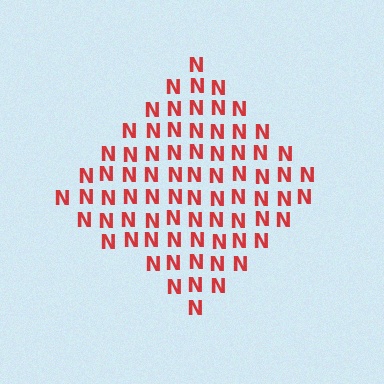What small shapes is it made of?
It is made of small letter N's.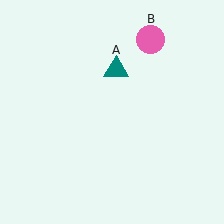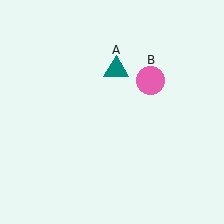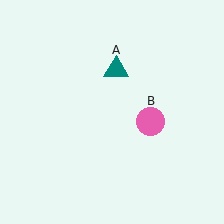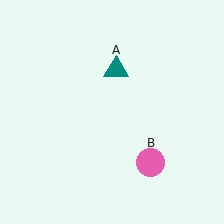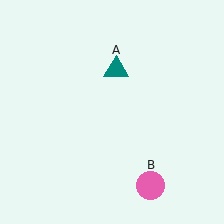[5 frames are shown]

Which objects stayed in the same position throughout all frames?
Teal triangle (object A) remained stationary.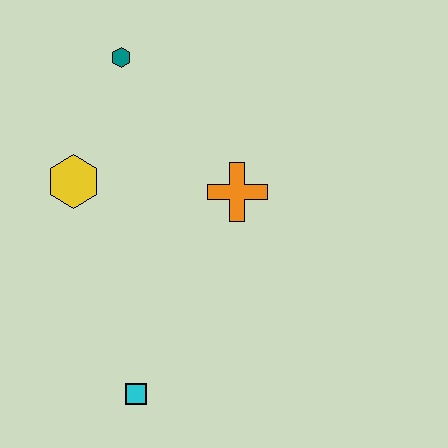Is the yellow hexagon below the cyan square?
No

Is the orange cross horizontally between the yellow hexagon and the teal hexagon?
No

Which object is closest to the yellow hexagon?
The teal hexagon is closest to the yellow hexagon.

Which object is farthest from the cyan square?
The teal hexagon is farthest from the cyan square.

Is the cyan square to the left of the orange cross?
Yes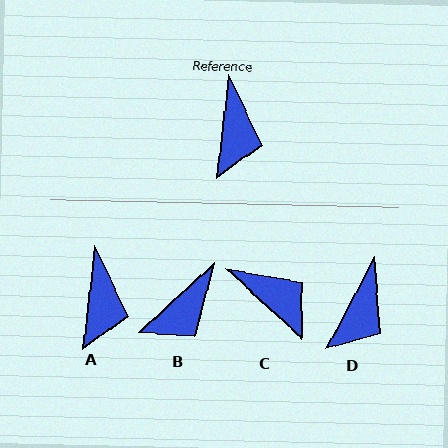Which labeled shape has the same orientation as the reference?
A.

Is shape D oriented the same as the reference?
No, it is off by about 21 degrees.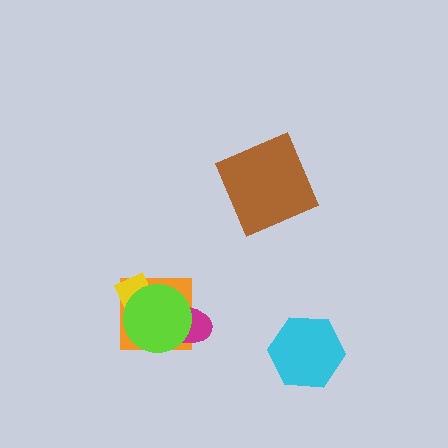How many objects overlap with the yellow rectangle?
2 objects overlap with the yellow rectangle.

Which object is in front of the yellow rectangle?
The lime circle is in front of the yellow rectangle.